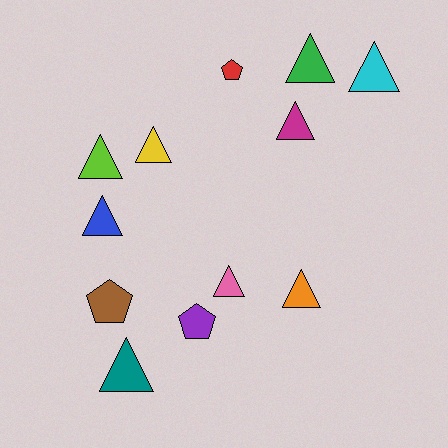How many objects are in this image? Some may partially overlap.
There are 12 objects.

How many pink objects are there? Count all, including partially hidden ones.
There is 1 pink object.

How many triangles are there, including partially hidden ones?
There are 9 triangles.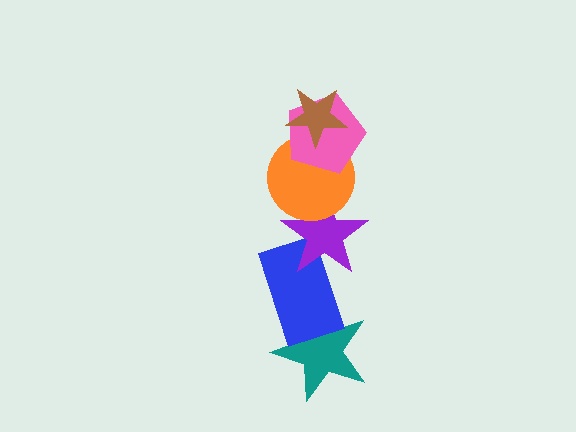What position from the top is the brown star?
The brown star is 1st from the top.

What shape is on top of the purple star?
The orange circle is on top of the purple star.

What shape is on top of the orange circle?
The pink pentagon is on top of the orange circle.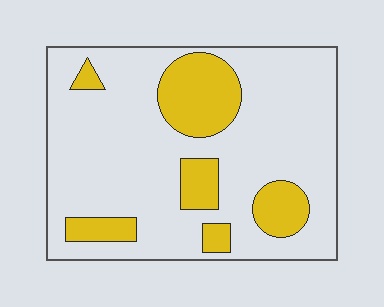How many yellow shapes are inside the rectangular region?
6.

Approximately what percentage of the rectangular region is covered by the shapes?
Approximately 20%.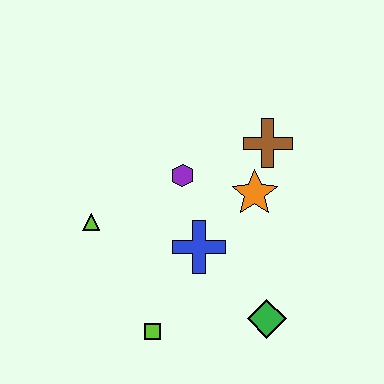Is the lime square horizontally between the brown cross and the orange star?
No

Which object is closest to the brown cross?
The orange star is closest to the brown cross.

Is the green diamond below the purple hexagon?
Yes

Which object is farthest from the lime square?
The brown cross is farthest from the lime square.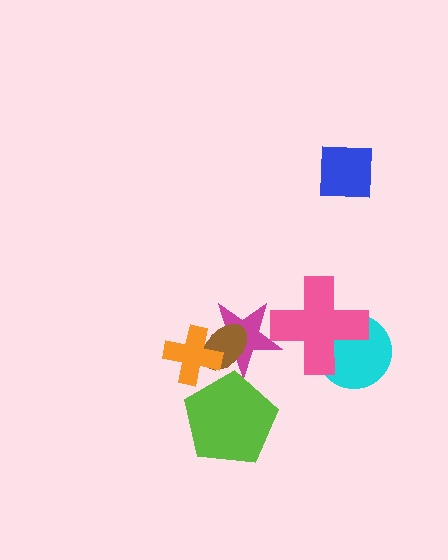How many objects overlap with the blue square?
0 objects overlap with the blue square.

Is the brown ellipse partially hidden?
Yes, it is partially covered by another shape.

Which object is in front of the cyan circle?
The pink cross is in front of the cyan circle.